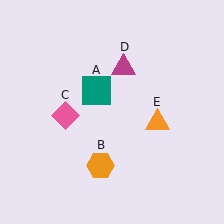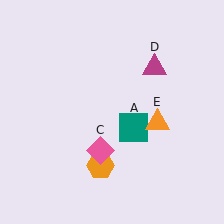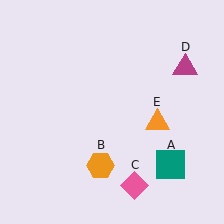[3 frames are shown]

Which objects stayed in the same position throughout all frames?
Orange hexagon (object B) and orange triangle (object E) remained stationary.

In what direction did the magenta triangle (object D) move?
The magenta triangle (object D) moved right.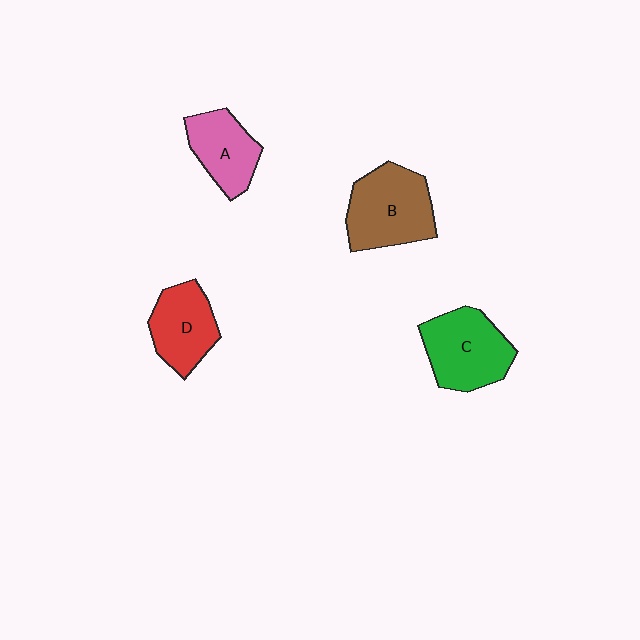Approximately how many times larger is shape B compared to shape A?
Approximately 1.4 times.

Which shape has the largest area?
Shape B (brown).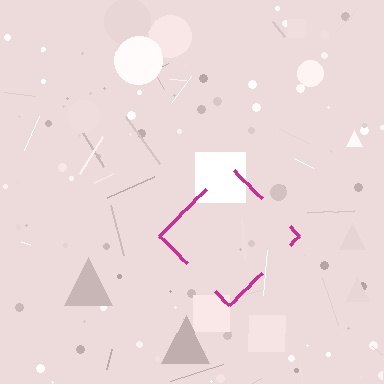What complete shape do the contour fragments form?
The contour fragments form a diamond.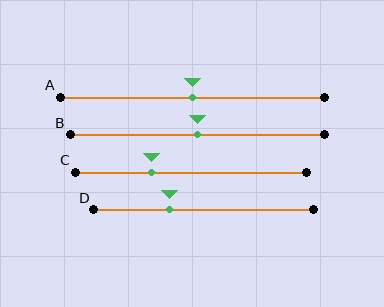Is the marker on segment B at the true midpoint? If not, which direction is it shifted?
Yes, the marker on segment B is at the true midpoint.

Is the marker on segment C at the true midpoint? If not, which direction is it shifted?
No, the marker on segment C is shifted to the left by about 17% of the segment length.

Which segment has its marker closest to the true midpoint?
Segment A has its marker closest to the true midpoint.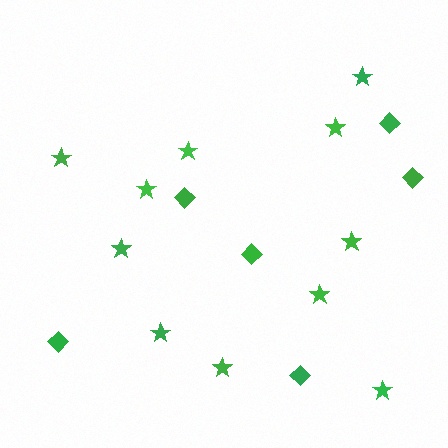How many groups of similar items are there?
There are 2 groups: one group of stars (11) and one group of diamonds (6).